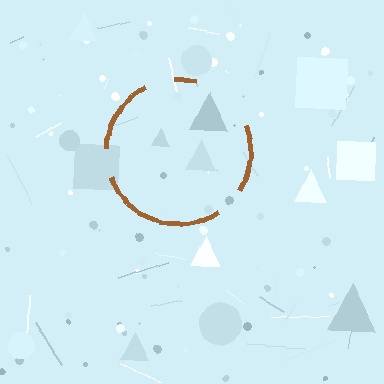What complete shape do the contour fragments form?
The contour fragments form a circle.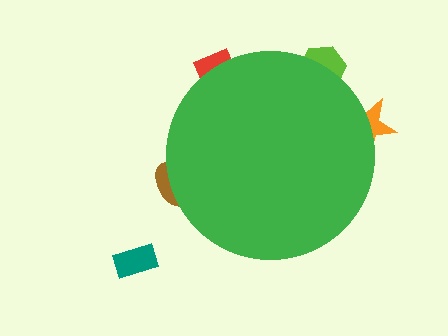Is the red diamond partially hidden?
Yes, the red diamond is partially hidden behind the green circle.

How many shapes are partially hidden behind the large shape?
4 shapes are partially hidden.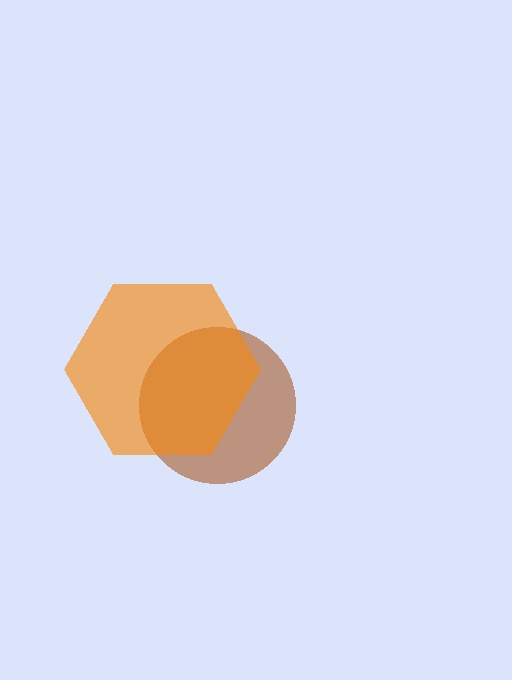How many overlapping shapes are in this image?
There are 2 overlapping shapes in the image.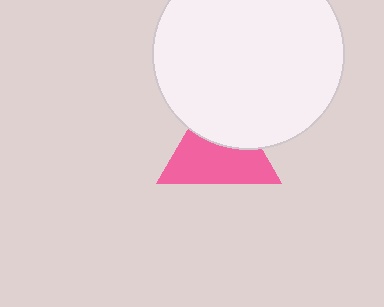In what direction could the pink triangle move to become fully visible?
The pink triangle could move down. That would shift it out from behind the white circle entirely.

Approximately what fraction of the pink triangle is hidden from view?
Roughly 40% of the pink triangle is hidden behind the white circle.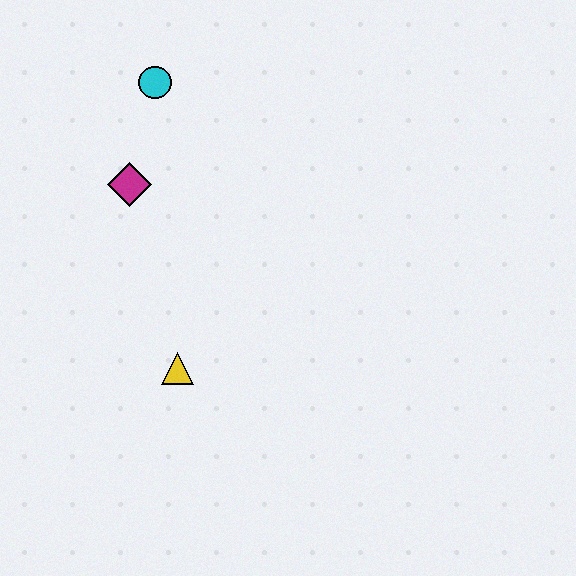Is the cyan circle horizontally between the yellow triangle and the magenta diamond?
Yes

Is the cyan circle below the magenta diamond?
No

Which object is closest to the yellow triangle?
The magenta diamond is closest to the yellow triangle.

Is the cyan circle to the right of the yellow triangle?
No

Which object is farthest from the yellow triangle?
The cyan circle is farthest from the yellow triangle.